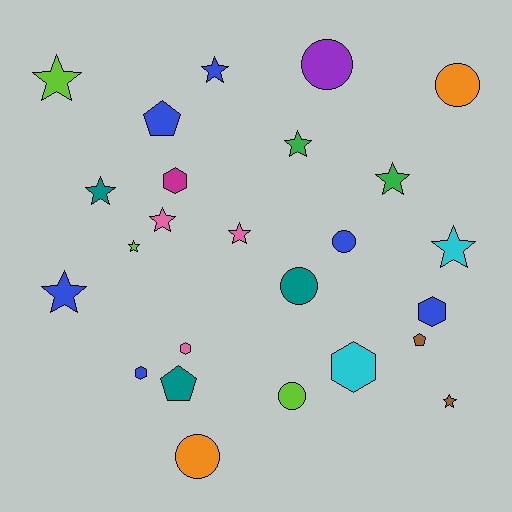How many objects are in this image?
There are 25 objects.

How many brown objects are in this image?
There are 2 brown objects.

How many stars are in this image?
There are 11 stars.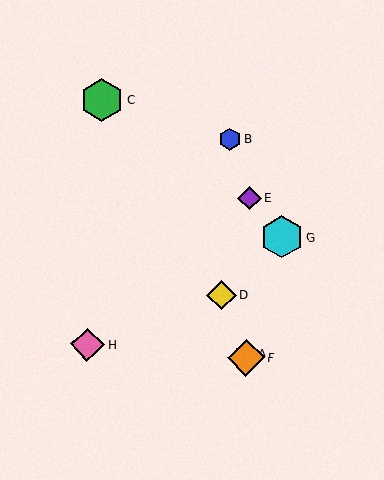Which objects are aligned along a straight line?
Objects A, D, F are aligned along a straight line.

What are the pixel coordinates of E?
Object E is at (250, 199).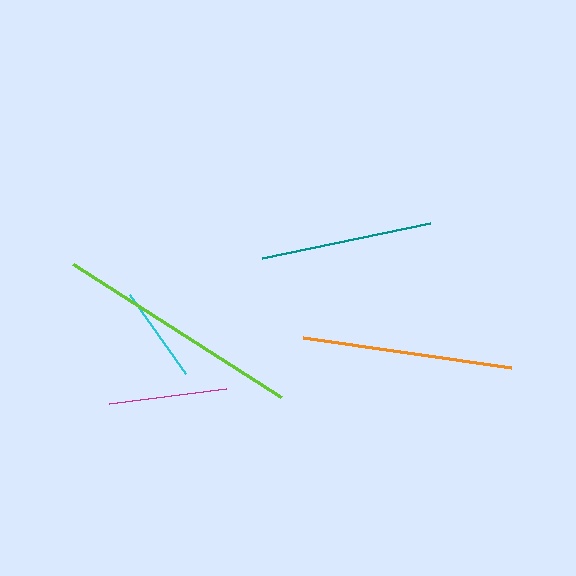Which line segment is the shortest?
The cyan line is the shortest at approximately 96 pixels.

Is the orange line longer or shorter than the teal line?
The orange line is longer than the teal line.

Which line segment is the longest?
The lime line is the longest at approximately 247 pixels.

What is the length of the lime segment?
The lime segment is approximately 247 pixels long.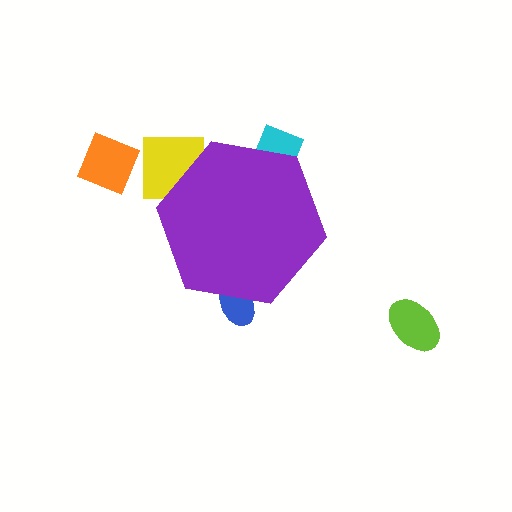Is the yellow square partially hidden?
Yes, the yellow square is partially hidden behind the purple hexagon.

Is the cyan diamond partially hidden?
Yes, the cyan diamond is partially hidden behind the purple hexagon.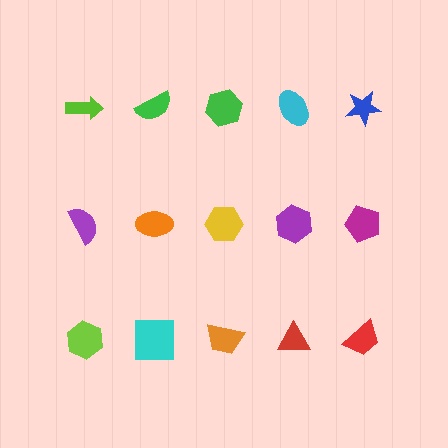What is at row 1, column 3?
A green hexagon.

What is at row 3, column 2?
A cyan square.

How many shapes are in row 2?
5 shapes.